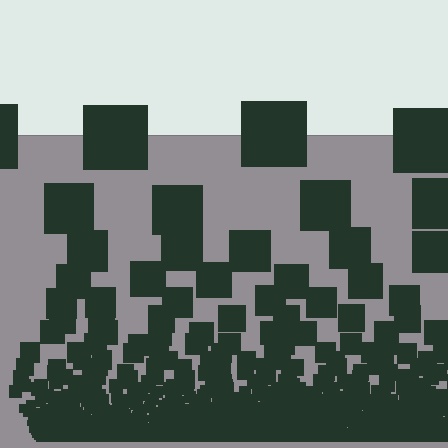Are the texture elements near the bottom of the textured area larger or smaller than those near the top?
Smaller. The gradient is inverted — elements near the bottom are smaller and denser.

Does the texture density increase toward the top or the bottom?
Density increases toward the bottom.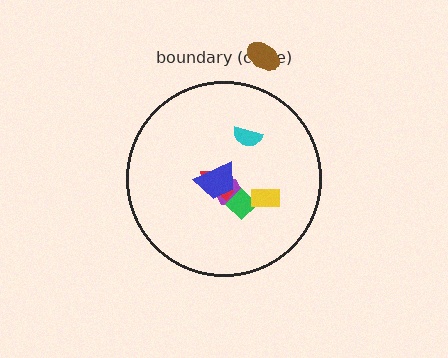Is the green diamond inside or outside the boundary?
Inside.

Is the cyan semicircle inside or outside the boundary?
Inside.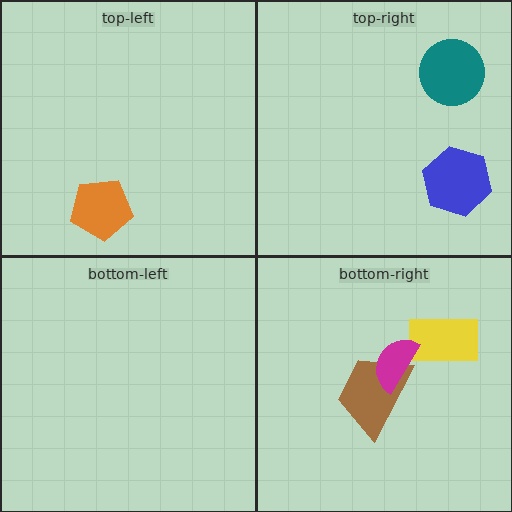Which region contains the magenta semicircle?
The bottom-right region.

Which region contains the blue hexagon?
The top-right region.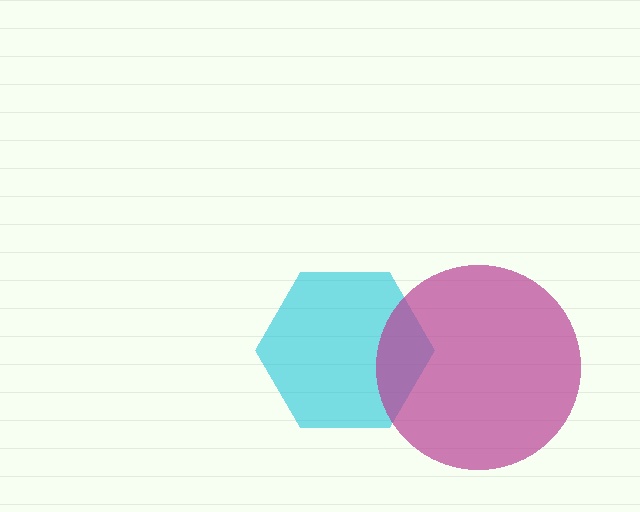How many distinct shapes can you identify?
There are 2 distinct shapes: a cyan hexagon, a magenta circle.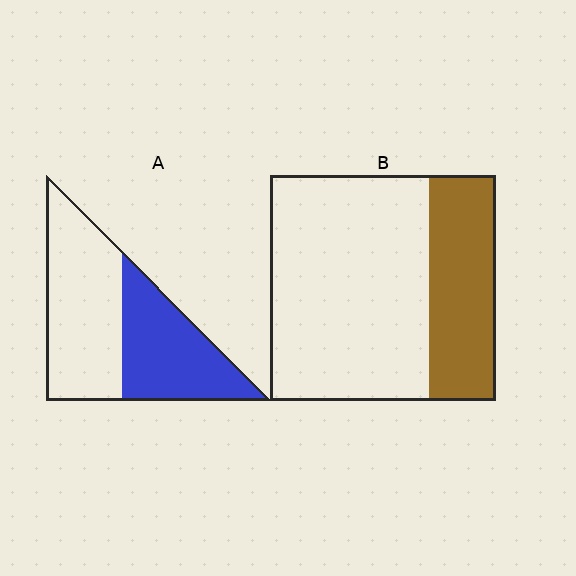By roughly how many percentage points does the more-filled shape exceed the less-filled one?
By roughly 15 percentage points (A over B).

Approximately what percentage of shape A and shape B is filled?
A is approximately 45% and B is approximately 30%.